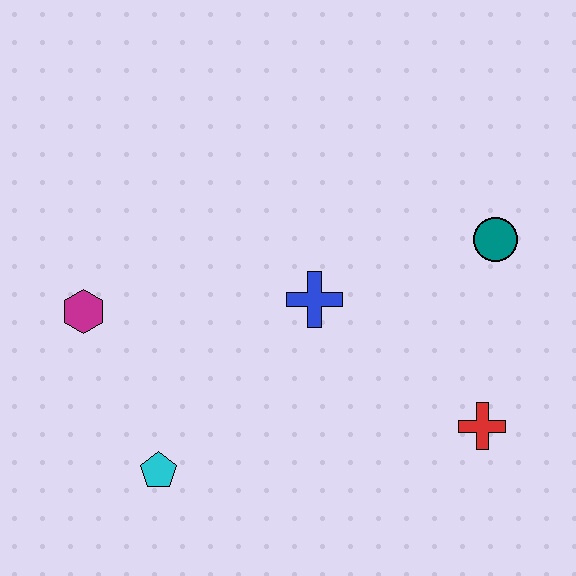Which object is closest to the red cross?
The teal circle is closest to the red cross.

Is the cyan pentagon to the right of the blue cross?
No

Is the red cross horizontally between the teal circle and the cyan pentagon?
Yes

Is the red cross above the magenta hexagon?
No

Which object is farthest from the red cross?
The magenta hexagon is farthest from the red cross.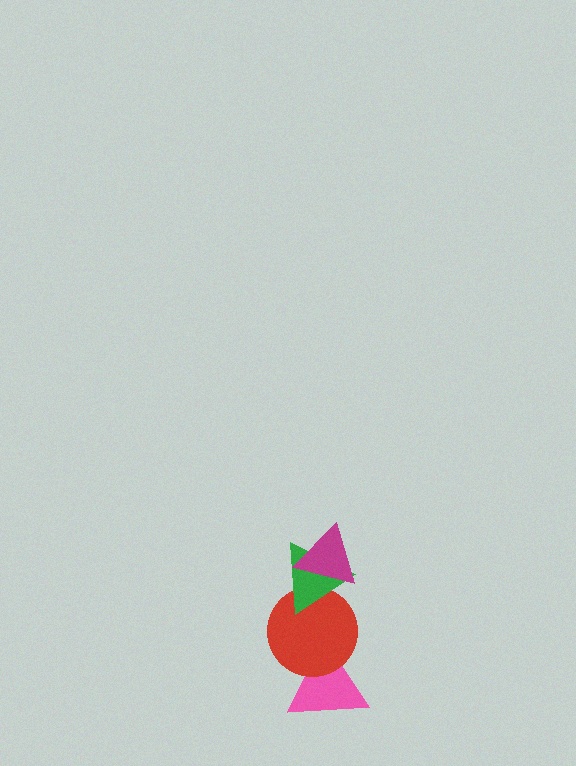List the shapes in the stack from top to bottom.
From top to bottom: the magenta triangle, the green triangle, the red circle, the pink triangle.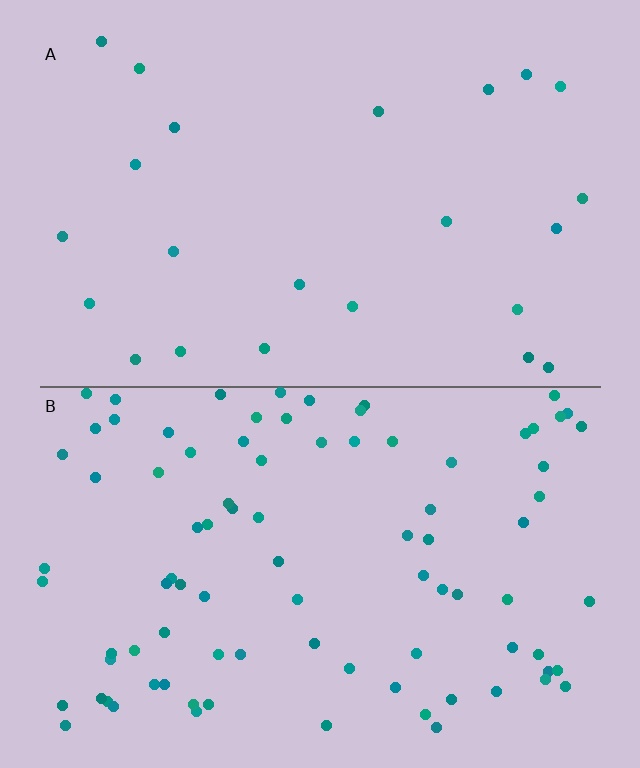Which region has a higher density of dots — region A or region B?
B (the bottom).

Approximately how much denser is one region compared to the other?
Approximately 3.8× — region B over region A.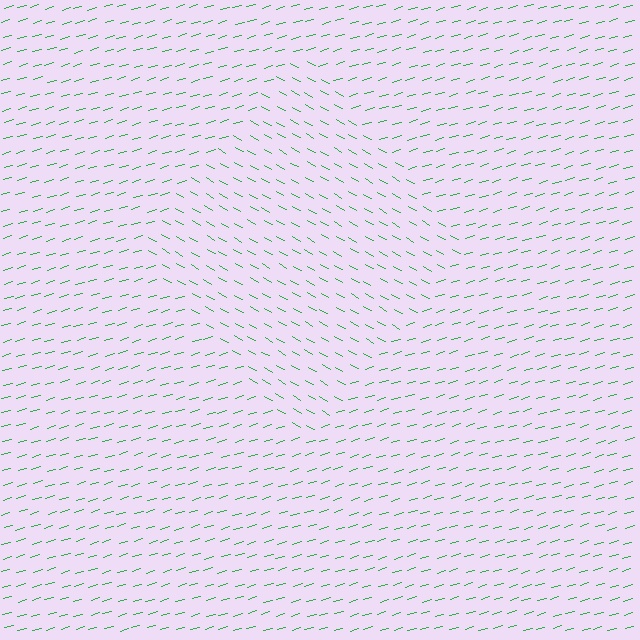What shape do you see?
I see a diamond.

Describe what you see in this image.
The image is filled with small green line segments. A diamond region in the image has lines oriented differently from the surrounding lines, creating a visible texture boundary.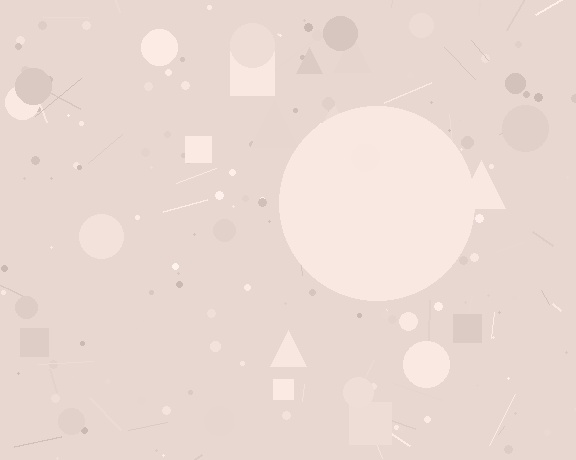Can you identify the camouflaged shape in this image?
The camouflaged shape is a circle.